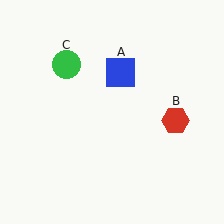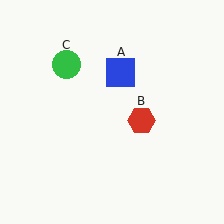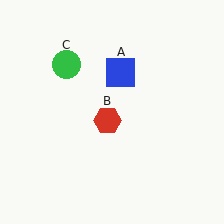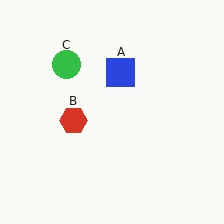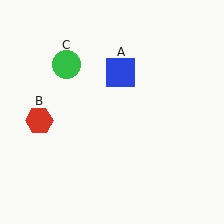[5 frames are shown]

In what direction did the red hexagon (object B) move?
The red hexagon (object B) moved left.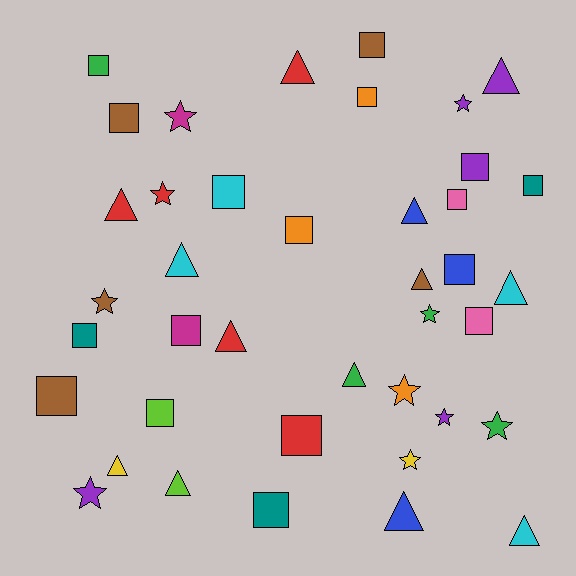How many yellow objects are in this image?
There are 2 yellow objects.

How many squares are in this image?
There are 17 squares.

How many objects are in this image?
There are 40 objects.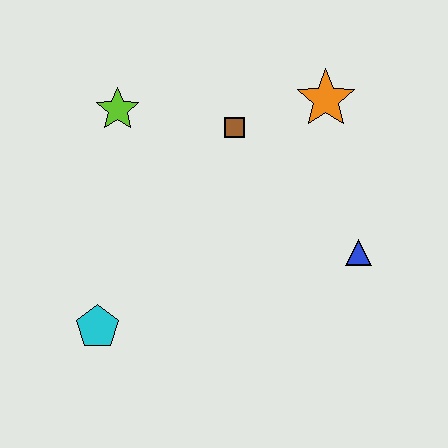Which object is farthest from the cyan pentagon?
The orange star is farthest from the cyan pentagon.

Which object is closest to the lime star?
The brown square is closest to the lime star.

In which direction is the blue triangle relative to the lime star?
The blue triangle is to the right of the lime star.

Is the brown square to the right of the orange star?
No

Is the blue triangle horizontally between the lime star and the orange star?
No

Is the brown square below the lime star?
Yes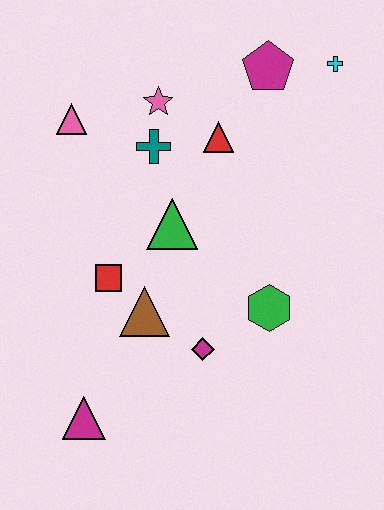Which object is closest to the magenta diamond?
The brown triangle is closest to the magenta diamond.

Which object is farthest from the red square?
The cyan cross is farthest from the red square.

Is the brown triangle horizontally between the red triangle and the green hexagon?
No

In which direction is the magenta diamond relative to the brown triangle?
The magenta diamond is to the right of the brown triangle.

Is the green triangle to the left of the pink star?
No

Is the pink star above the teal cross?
Yes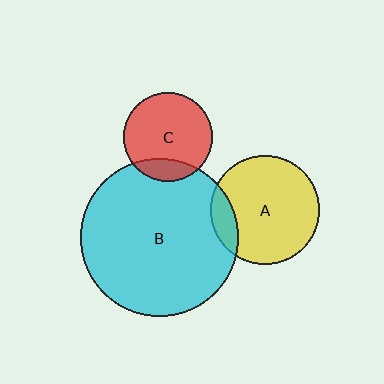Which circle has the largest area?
Circle B (cyan).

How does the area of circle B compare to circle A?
Approximately 2.1 times.